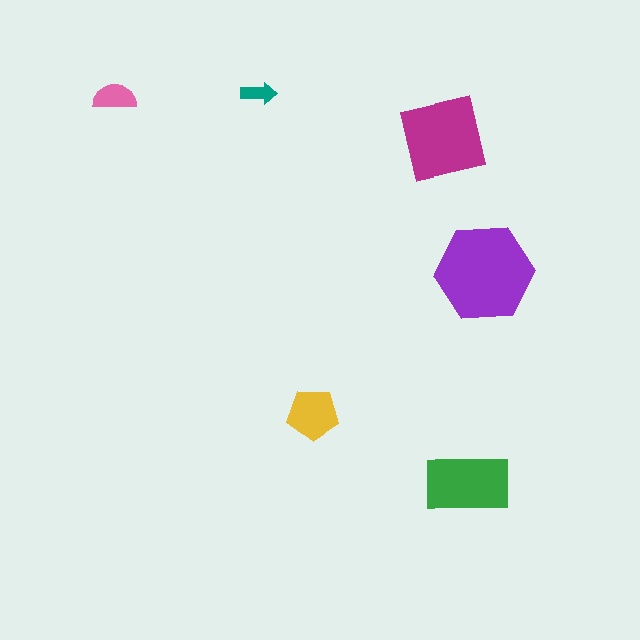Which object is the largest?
The purple hexagon.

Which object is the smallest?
The teal arrow.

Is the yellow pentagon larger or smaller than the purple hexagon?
Smaller.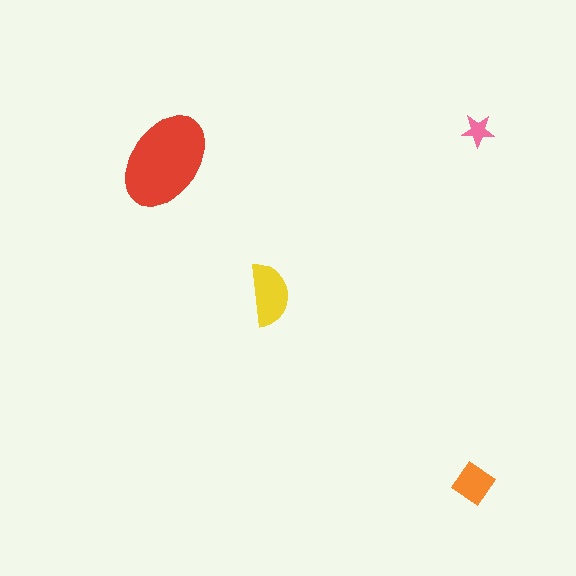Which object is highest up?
The pink star is topmost.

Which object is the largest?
The red ellipse.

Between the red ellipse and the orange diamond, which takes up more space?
The red ellipse.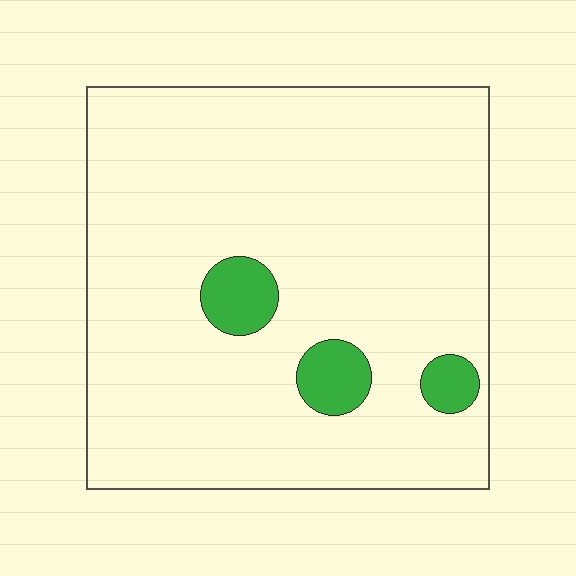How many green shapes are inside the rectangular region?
3.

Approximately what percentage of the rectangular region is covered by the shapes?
Approximately 10%.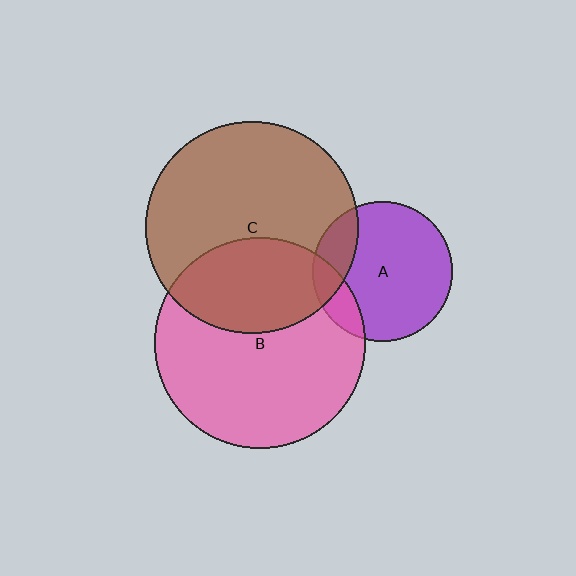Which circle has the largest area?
Circle C (brown).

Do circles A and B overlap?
Yes.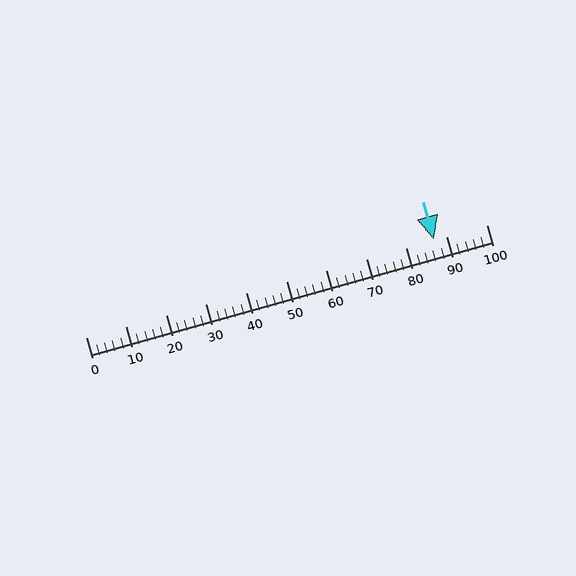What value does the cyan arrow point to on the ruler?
The cyan arrow points to approximately 87.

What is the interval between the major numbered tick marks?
The major tick marks are spaced 10 units apart.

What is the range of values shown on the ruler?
The ruler shows values from 0 to 100.